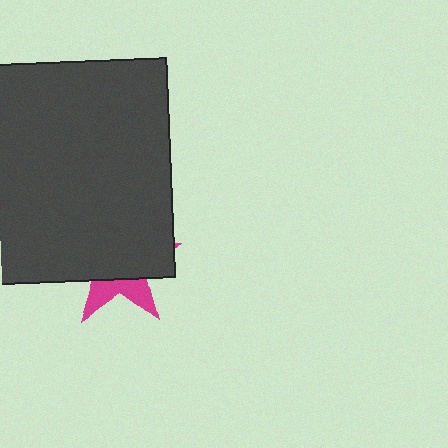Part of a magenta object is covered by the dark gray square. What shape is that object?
It is a star.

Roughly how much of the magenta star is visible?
A small part of it is visible (roughly 32%).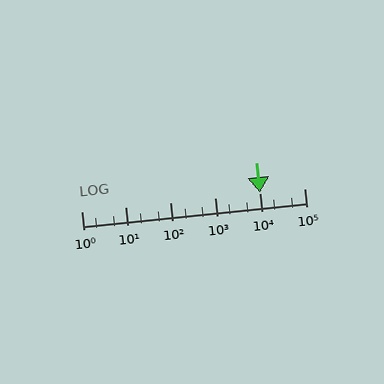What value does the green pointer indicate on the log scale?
The pointer indicates approximately 10000.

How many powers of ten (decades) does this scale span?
The scale spans 5 decades, from 1 to 100000.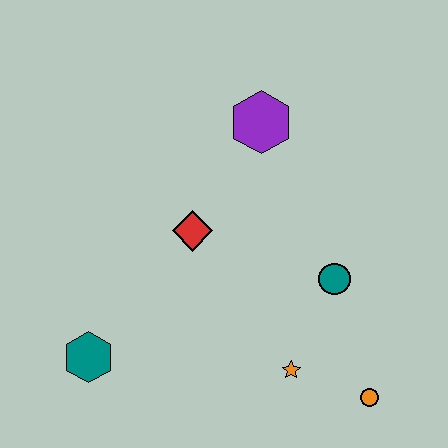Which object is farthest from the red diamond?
The orange circle is farthest from the red diamond.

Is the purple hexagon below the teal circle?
No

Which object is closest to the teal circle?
The orange star is closest to the teal circle.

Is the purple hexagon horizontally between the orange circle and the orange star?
No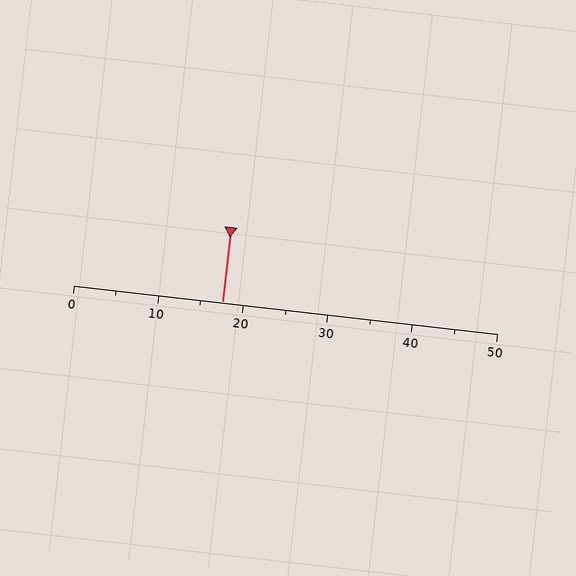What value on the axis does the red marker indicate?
The marker indicates approximately 17.5.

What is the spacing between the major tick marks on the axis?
The major ticks are spaced 10 apart.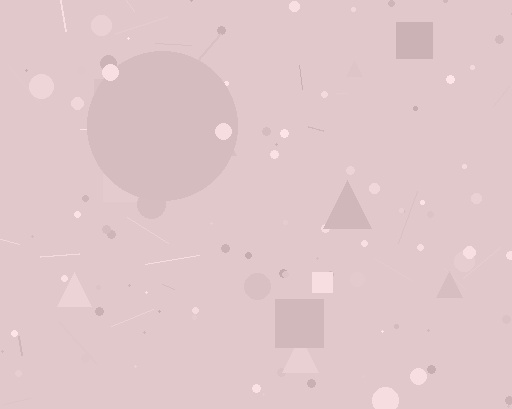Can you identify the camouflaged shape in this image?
The camouflaged shape is a circle.